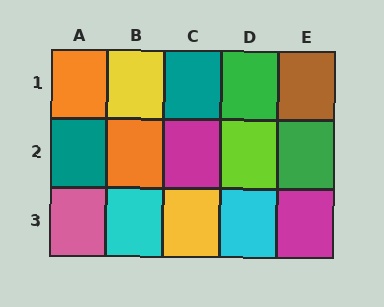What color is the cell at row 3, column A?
Pink.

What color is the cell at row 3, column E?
Magenta.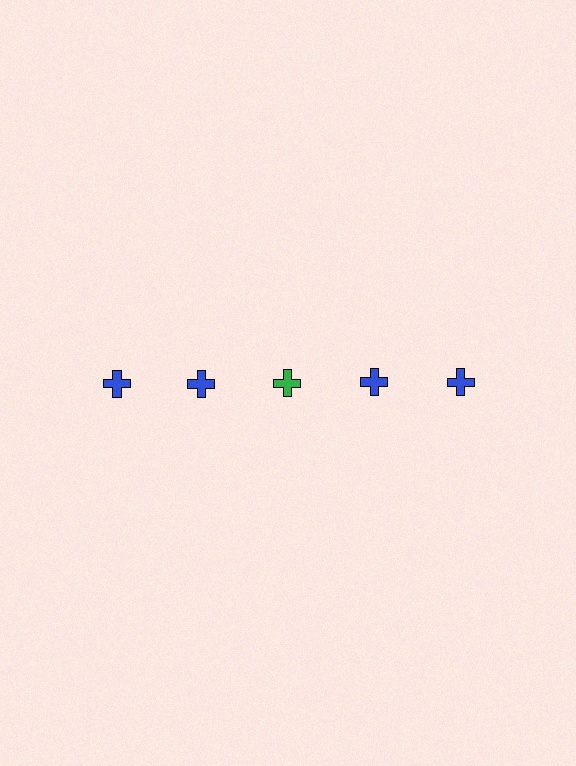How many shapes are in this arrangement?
There are 5 shapes arranged in a grid pattern.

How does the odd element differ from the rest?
It has a different color: green instead of blue.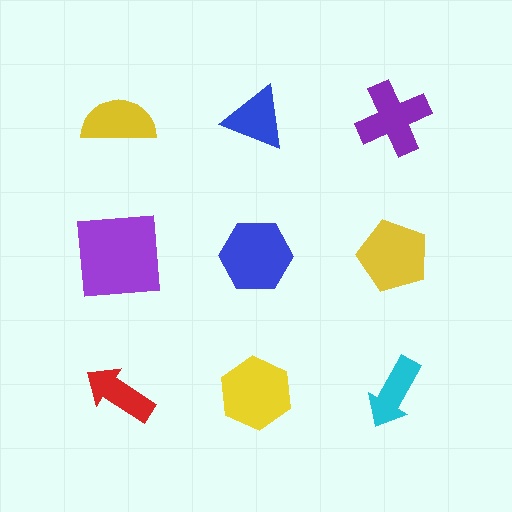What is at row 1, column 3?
A purple cross.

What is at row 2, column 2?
A blue hexagon.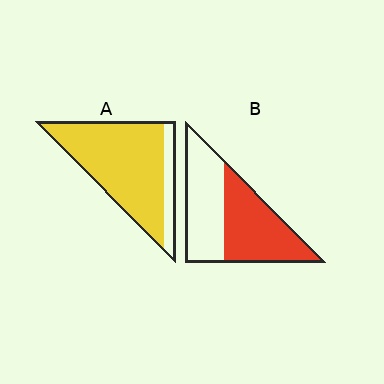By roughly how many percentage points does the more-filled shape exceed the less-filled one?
By roughly 30 percentage points (A over B).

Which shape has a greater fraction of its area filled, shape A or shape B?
Shape A.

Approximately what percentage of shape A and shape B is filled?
A is approximately 85% and B is approximately 50%.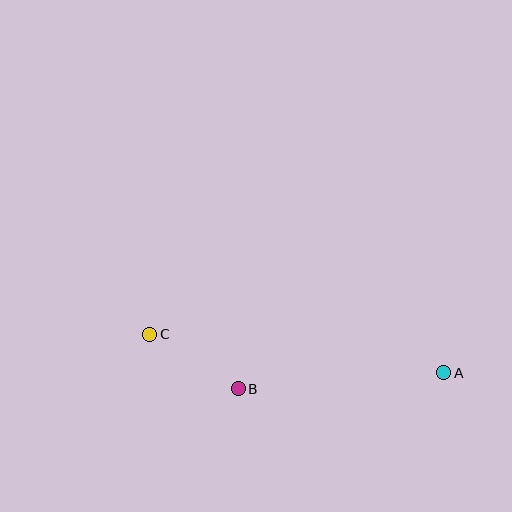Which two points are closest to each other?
Points B and C are closest to each other.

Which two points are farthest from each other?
Points A and C are farthest from each other.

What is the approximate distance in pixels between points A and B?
The distance between A and B is approximately 206 pixels.